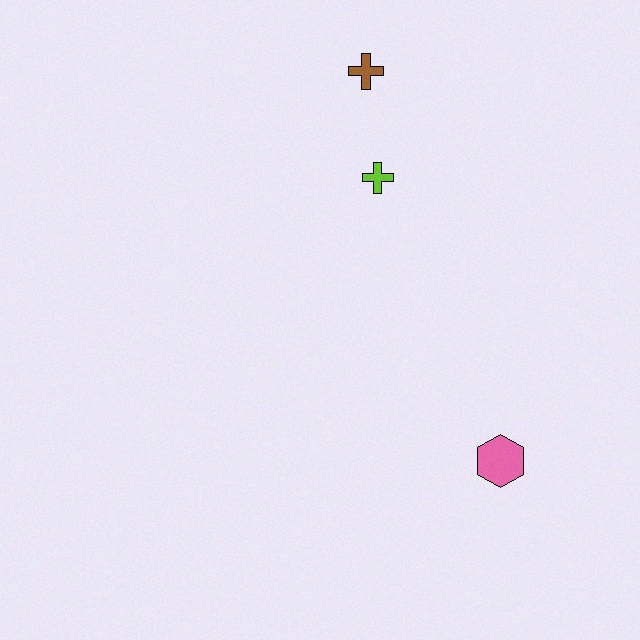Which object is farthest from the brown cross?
The pink hexagon is farthest from the brown cross.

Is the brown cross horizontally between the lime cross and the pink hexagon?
No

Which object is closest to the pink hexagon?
The lime cross is closest to the pink hexagon.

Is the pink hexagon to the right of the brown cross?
Yes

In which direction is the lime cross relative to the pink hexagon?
The lime cross is above the pink hexagon.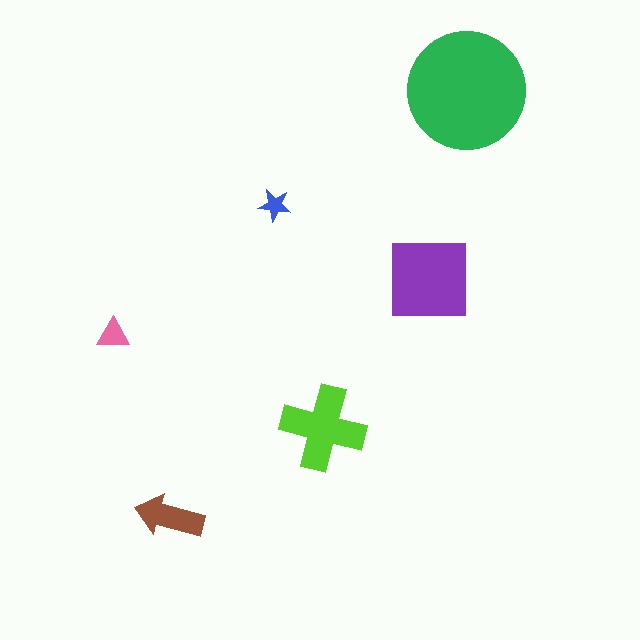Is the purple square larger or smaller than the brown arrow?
Larger.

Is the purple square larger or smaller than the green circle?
Smaller.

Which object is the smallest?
The blue star.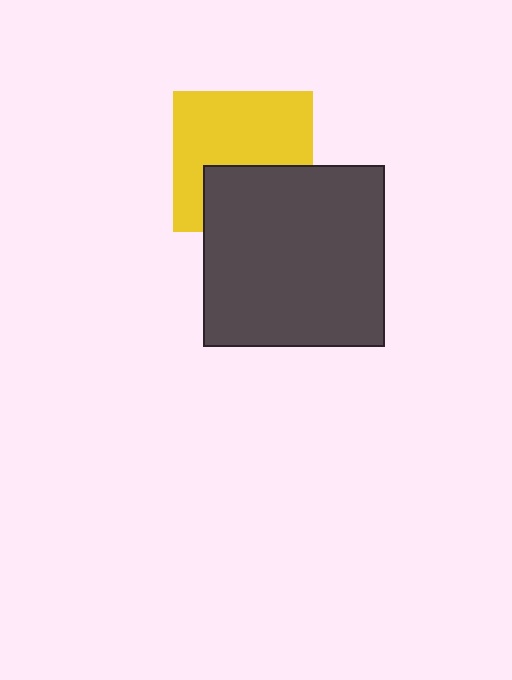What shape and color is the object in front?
The object in front is a dark gray square.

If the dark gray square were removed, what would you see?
You would see the complete yellow square.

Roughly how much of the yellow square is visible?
About half of it is visible (roughly 63%).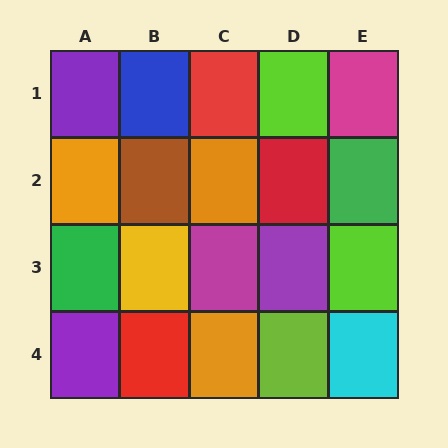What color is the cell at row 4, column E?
Cyan.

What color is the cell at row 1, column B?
Blue.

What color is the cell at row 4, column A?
Purple.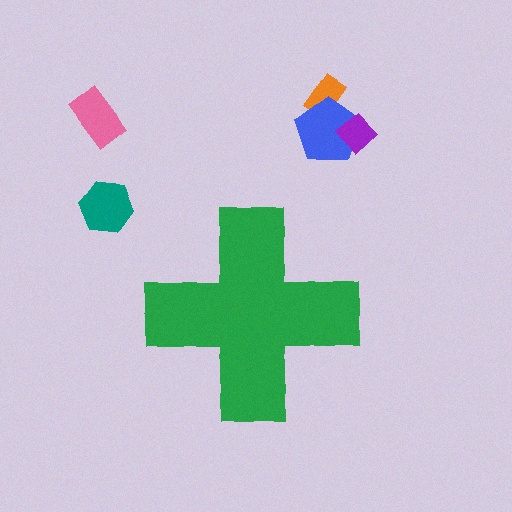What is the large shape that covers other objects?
A green cross.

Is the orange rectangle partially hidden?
No, the orange rectangle is fully visible.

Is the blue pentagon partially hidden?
No, the blue pentagon is fully visible.